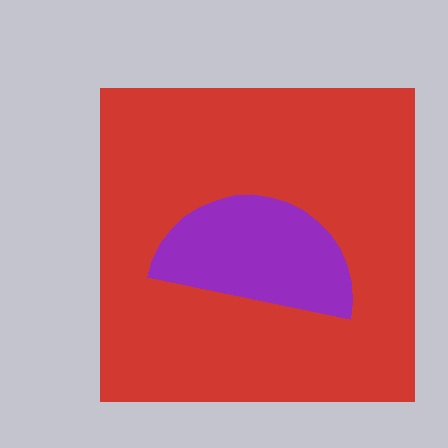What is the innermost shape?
The purple semicircle.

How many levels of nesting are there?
2.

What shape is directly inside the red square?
The purple semicircle.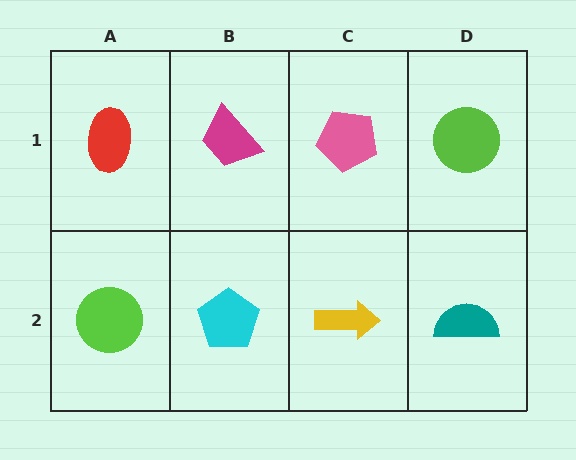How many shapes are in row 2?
4 shapes.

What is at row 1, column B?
A magenta trapezoid.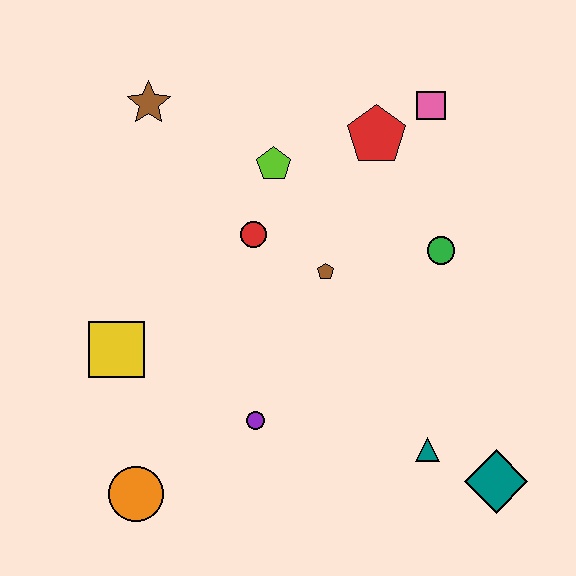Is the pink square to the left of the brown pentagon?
No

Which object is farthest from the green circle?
The orange circle is farthest from the green circle.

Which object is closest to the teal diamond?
The teal triangle is closest to the teal diamond.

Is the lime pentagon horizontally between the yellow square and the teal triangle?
Yes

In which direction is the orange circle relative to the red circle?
The orange circle is below the red circle.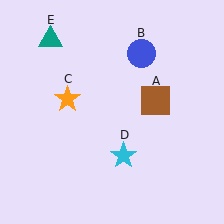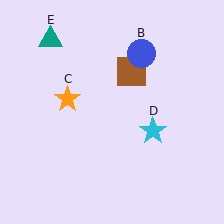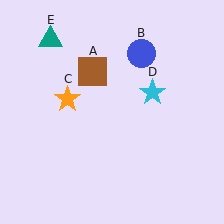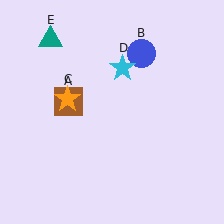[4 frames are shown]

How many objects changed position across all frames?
2 objects changed position: brown square (object A), cyan star (object D).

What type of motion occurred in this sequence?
The brown square (object A), cyan star (object D) rotated counterclockwise around the center of the scene.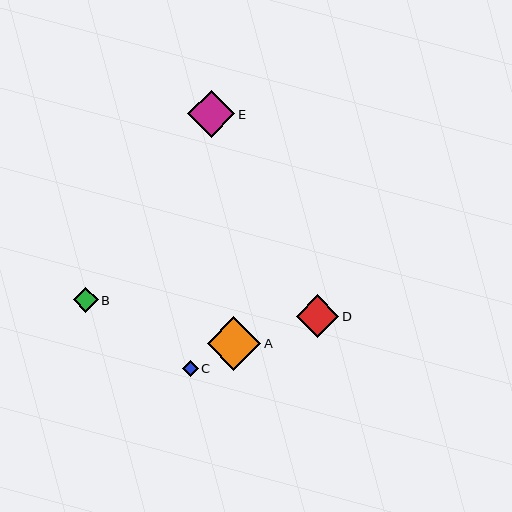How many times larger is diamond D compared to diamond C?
Diamond D is approximately 2.7 times the size of diamond C.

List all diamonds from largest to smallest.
From largest to smallest: A, E, D, B, C.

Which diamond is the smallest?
Diamond C is the smallest with a size of approximately 16 pixels.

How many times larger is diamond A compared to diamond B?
Diamond A is approximately 2.2 times the size of diamond B.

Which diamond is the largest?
Diamond A is the largest with a size of approximately 54 pixels.